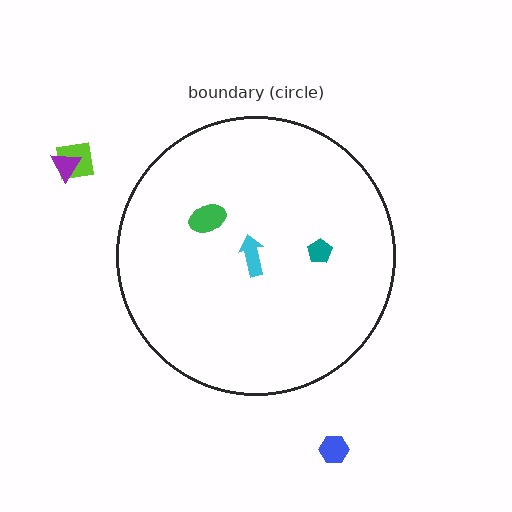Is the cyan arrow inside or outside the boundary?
Inside.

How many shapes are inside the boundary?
3 inside, 3 outside.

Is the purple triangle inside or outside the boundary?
Outside.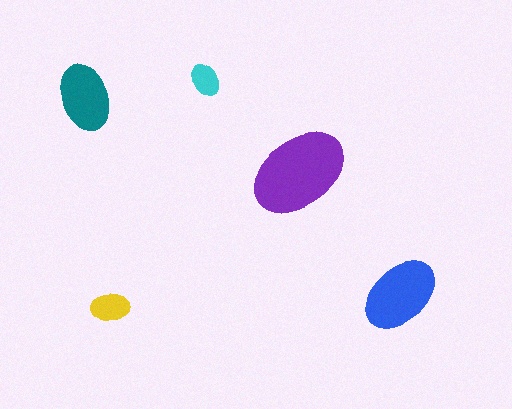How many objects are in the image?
There are 5 objects in the image.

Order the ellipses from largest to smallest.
the purple one, the blue one, the teal one, the yellow one, the cyan one.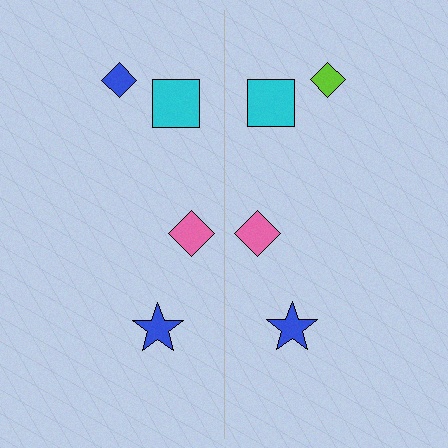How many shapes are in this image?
There are 8 shapes in this image.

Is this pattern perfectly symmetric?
No, the pattern is not perfectly symmetric. The lime diamond on the right side breaks the symmetry — its mirror counterpart is blue.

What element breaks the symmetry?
The lime diamond on the right side breaks the symmetry — its mirror counterpart is blue.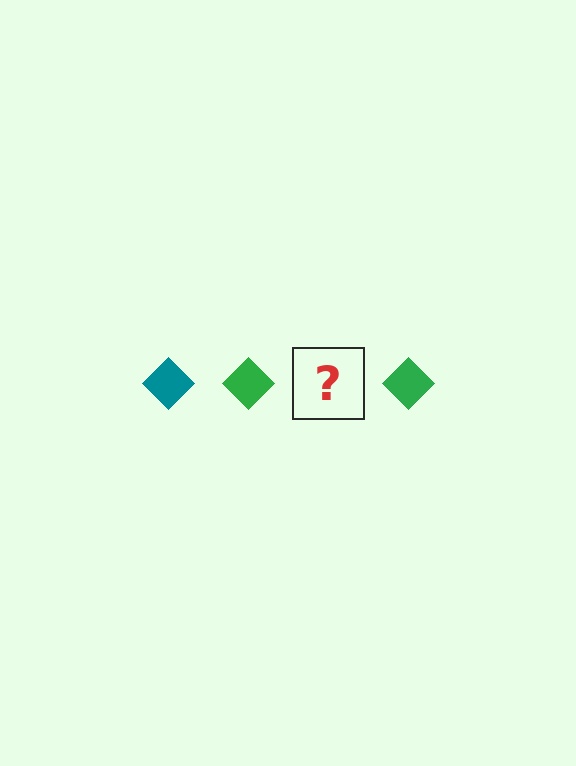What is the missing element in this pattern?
The missing element is a teal diamond.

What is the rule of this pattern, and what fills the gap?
The rule is that the pattern cycles through teal, green diamonds. The gap should be filled with a teal diamond.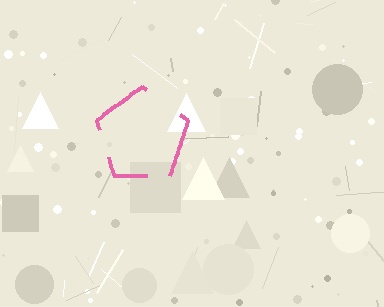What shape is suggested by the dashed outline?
The dashed outline suggests a pentagon.